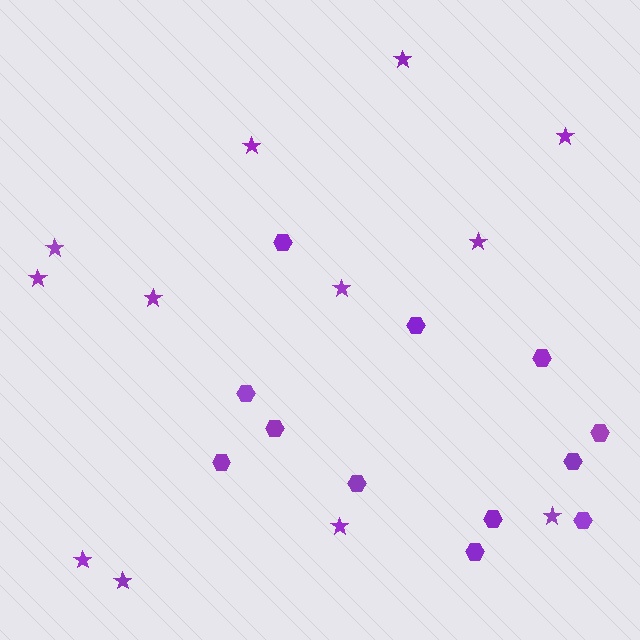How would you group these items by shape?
There are 2 groups: one group of hexagons (12) and one group of stars (12).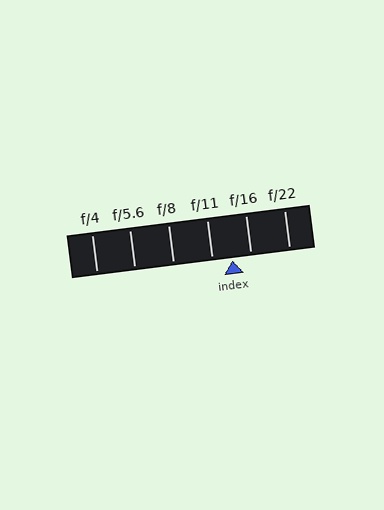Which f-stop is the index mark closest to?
The index mark is closest to f/16.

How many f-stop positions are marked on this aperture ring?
There are 6 f-stop positions marked.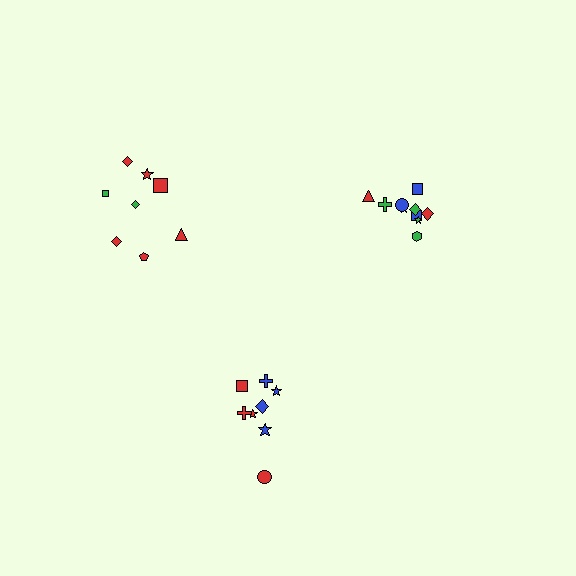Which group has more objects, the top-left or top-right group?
The top-right group.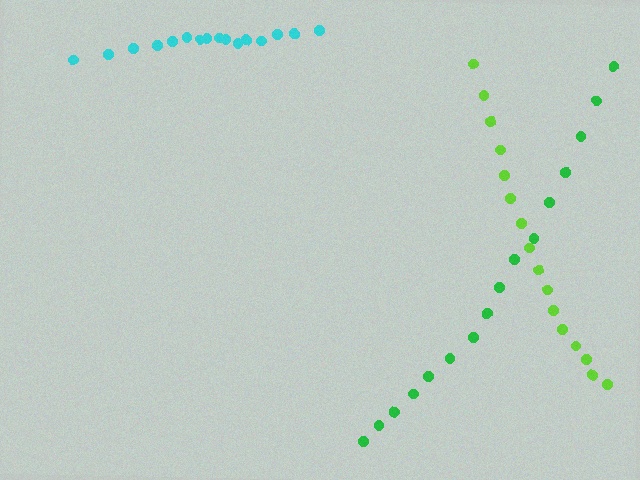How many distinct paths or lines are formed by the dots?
There are 3 distinct paths.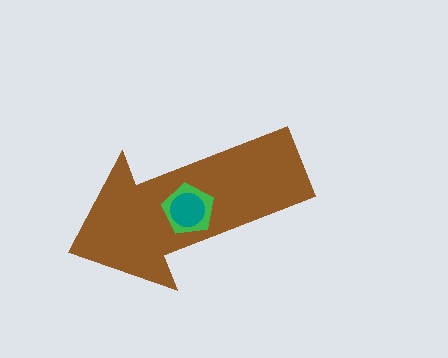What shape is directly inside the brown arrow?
The green pentagon.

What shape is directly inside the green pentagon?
The teal circle.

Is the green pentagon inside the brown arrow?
Yes.